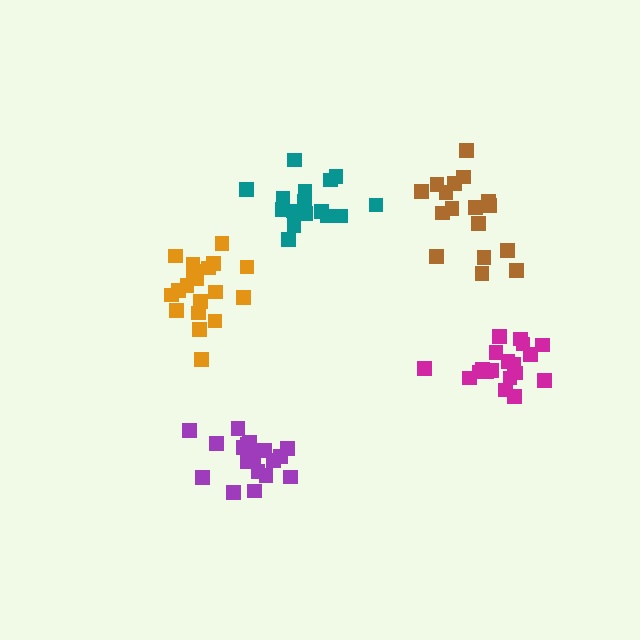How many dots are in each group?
Group 1: 19 dots, Group 2: 18 dots, Group 3: 17 dots, Group 4: 19 dots, Group 5: 17 dots (90 total).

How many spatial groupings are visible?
There are 5 spatial groupings.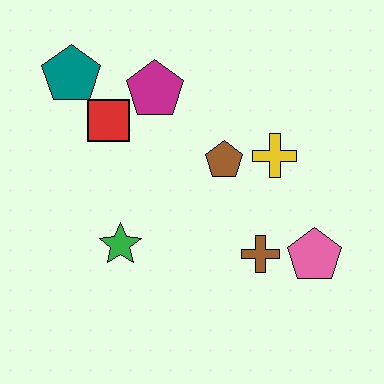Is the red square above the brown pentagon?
Yes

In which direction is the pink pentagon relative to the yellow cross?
The pink pentagon is below the yellow cross.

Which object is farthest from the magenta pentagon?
The pink pentagon is farthest from the magenta pentagon.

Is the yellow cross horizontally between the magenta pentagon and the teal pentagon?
No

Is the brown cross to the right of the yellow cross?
No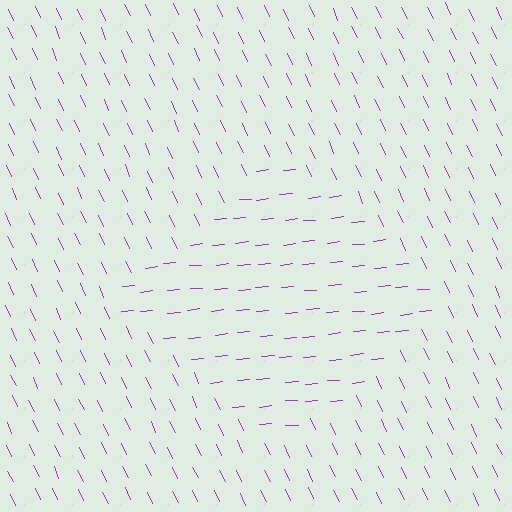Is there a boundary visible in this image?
Yes, there is a texture boundary formed by a change in line orientation.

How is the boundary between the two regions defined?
The boundary is defined purely by a change in line orientation (approximately 70 degrees difference). All lines are the same color and thickness.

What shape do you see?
I see a diamond.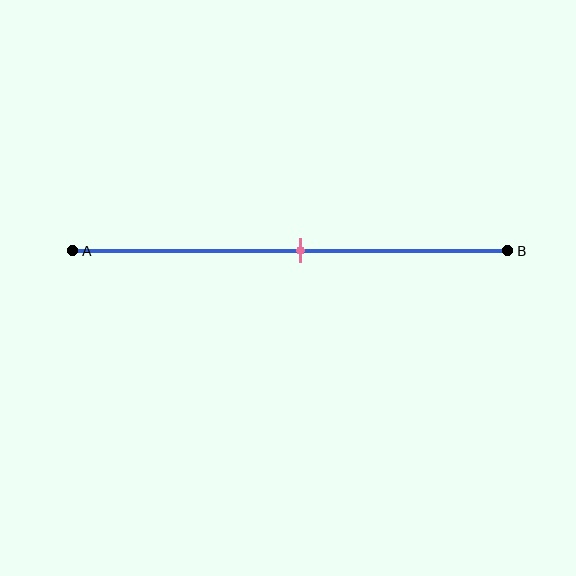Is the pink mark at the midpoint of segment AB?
Yes, the mark is approximately at the midpoint.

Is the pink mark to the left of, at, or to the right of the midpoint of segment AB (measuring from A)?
The pink mark is approximately at the midpoint of segment AB.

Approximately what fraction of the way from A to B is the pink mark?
The pink mark is approximately 50% of the way from A to B.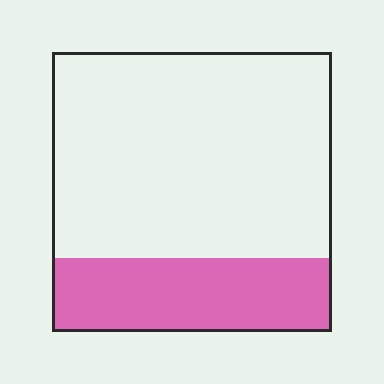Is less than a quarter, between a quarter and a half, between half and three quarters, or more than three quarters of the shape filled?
Between a quarter and a half.